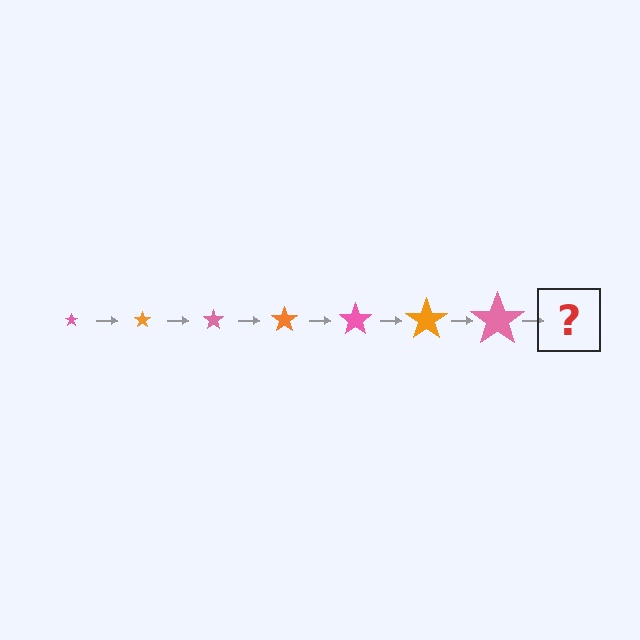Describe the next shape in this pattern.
It should be an orange star, larger than the previous one.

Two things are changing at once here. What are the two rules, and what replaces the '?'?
The two rules are that the star grows larger each step and the color cycles through pink and orange. The '?' should be an orange star, larger than the previous one.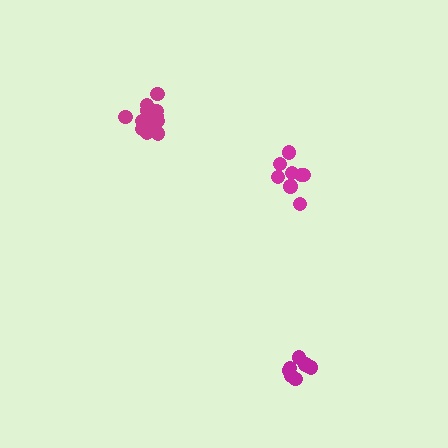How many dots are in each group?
Group 1: 8 dots, Group 2: 13 dots, Group 3: 9 dots (30 total).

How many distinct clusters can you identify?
There are 3 distinct clusters.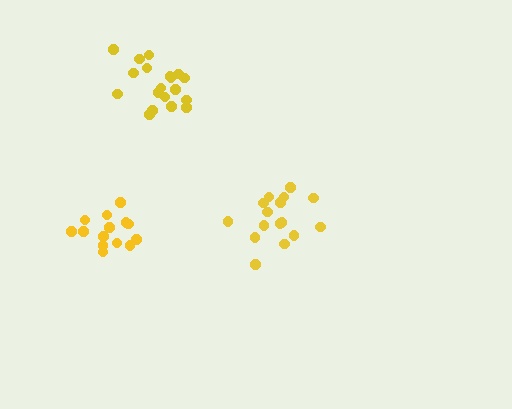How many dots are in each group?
Group 1: 16 dots, Group 2: 19 dots, Group 3: 14 dots (49 total).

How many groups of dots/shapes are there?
There are 3 groups.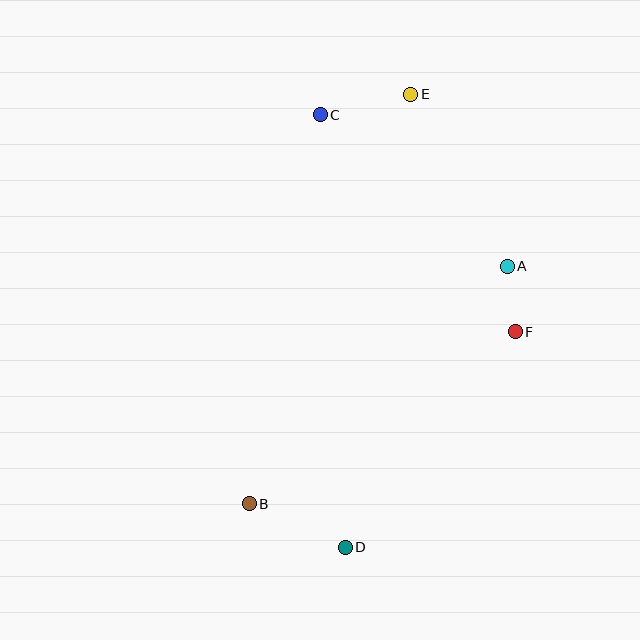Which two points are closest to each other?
Points A and F are closest to each other.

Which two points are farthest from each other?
Points D and E are farthest from each other.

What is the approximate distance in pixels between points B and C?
The distance between B and C is approximately 395 pixels.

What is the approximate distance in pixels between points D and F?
The distance between D and F is approximately 274 pixels.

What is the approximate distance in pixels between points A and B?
The distance between A and B is approximately 351 pixels.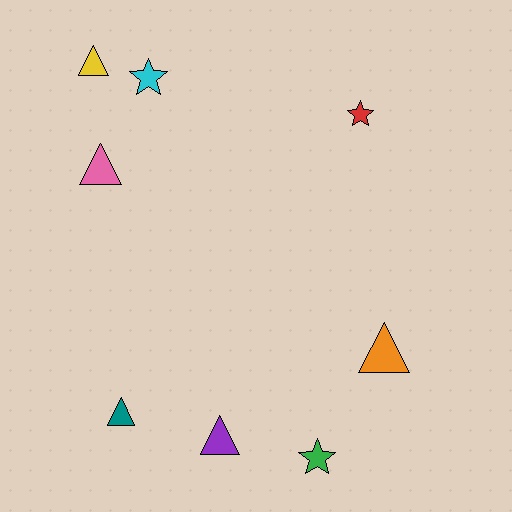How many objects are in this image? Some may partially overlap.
There are 8 objects.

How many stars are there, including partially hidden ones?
There are 3 stars.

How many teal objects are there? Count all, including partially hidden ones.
There is 1 teal object.